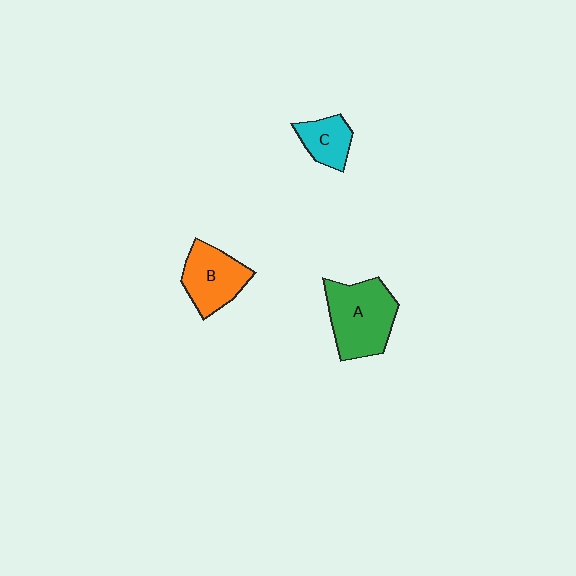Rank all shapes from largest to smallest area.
From largest to smallest: A (green), B (orange), C (cyan).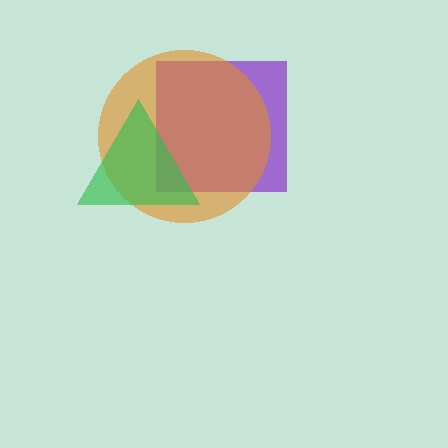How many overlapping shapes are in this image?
There are 3 overlapping shapes in the image.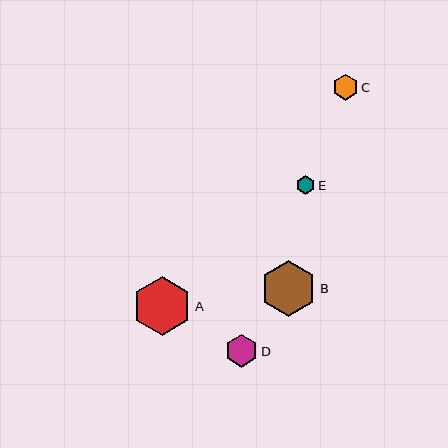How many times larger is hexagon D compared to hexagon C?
Hexagon D is approximately 1.3 times the size of hexagon C.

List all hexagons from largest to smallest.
From largest to smallest: A, B, D, C, E.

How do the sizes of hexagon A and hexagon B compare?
Hexagon A and hexagon B are approximately the same size.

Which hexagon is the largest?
Hexagon A is the largest with a size of approximately 59 pixels.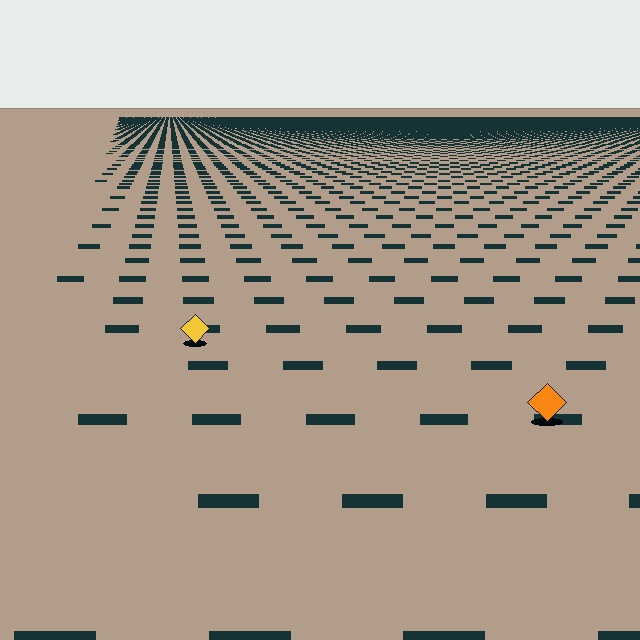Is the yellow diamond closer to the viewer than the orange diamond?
No. The orange diamond is closer — you can tell from the texture gradient: the ground texture is coarser near it.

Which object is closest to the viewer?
The orange diamond is closest. The texture marks near it are larger and more spread out.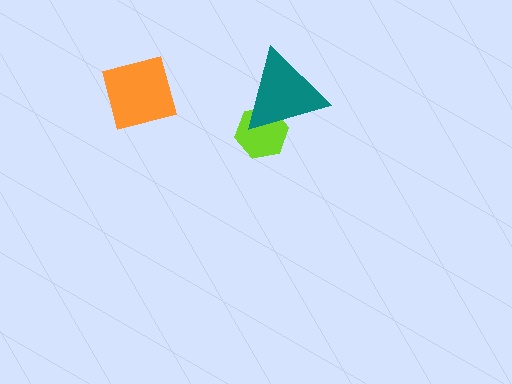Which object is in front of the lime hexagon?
The teal triangle is in front of the lime hexagon.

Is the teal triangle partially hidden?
No, no other shape covers it.